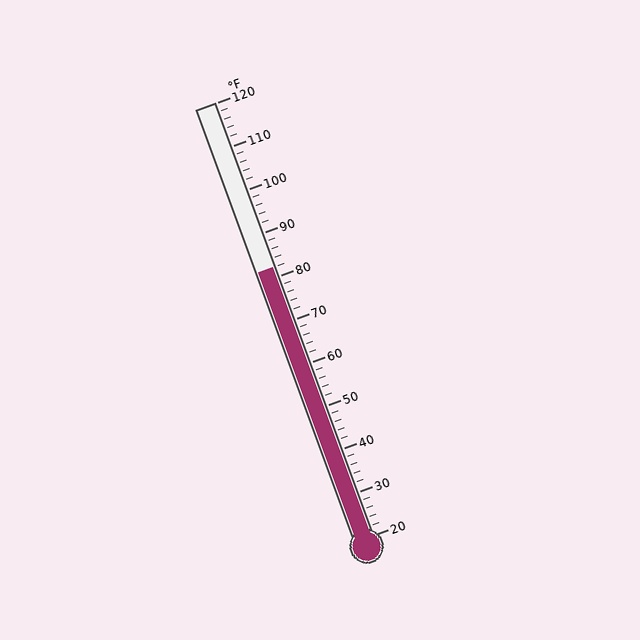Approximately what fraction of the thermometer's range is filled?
The thermometer is filled to approximately 60% of its range.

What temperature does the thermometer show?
The thermometer shows approximately 82°F.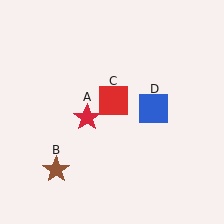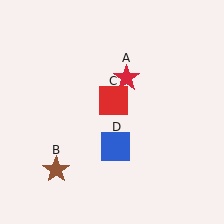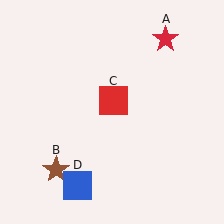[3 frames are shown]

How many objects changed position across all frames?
2 objects changed position: red star (object A), blue square (object D).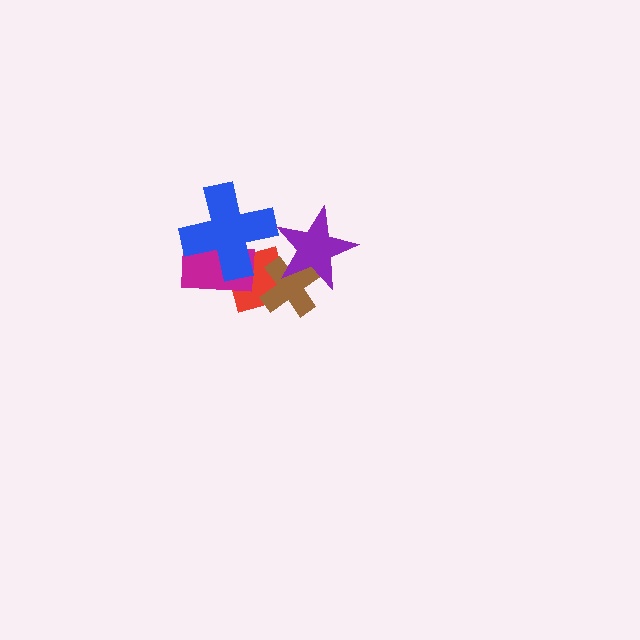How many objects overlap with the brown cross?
2 objects overlap with the brown cross.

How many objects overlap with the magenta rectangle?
2 objects overlap with the magenta rectangle.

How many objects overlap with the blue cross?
2 objects overlap with the blue cross.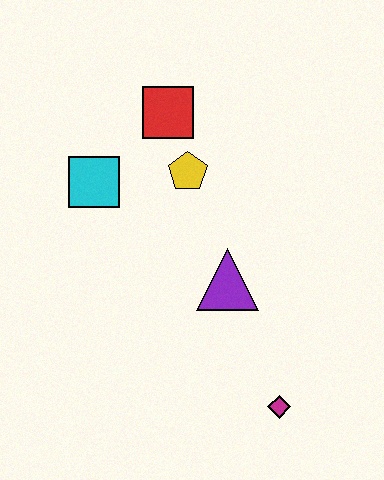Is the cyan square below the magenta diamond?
No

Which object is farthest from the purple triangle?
The red square is farthest from the purple triangle.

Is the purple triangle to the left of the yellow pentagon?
No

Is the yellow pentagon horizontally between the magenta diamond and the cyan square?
Yes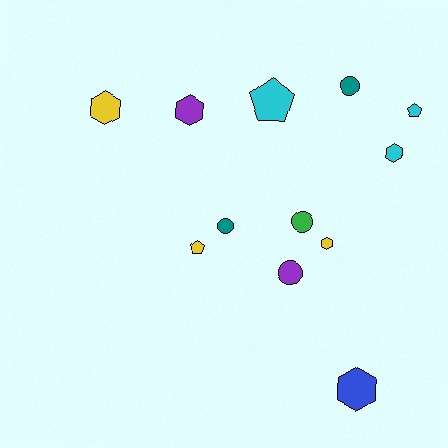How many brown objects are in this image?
There are no brown objects.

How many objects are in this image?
There are 12 objects.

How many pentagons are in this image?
There are 3 pentagons.